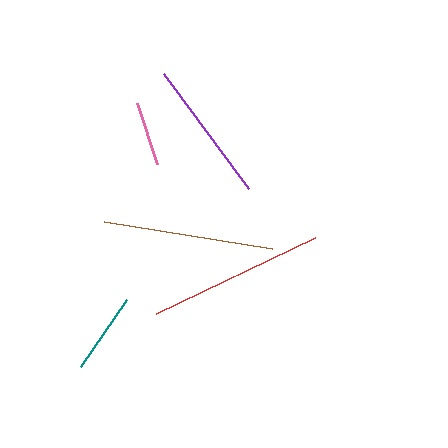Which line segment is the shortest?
The pink line is the shortest at approximately 65 pixels.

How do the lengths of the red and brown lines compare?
The red and brown lines are approximately the same length.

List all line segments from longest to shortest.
From longest to shortest: red, brown, purple, teal, pink.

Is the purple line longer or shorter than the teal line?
The purple line is longer than the teal line.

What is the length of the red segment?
The red segment is approximately 176 pixels long.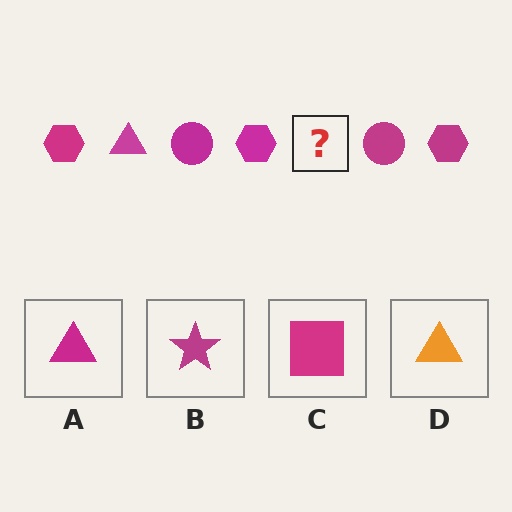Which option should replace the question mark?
Option A.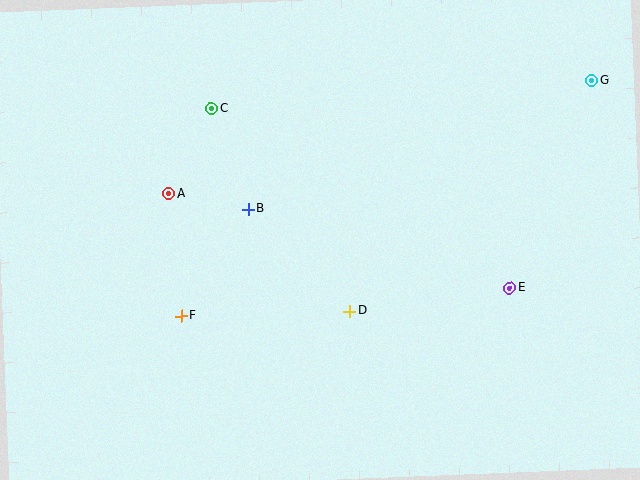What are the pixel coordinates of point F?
Point F is at (181, 316).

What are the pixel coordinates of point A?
Point A is at (169, 194).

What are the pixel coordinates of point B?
Point B is at (248, 209).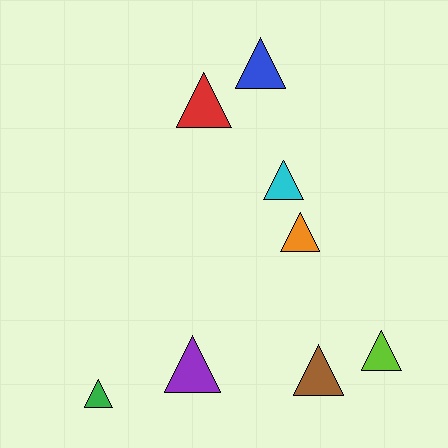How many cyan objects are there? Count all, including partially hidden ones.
There is 1 cyan object.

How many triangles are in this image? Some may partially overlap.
There are 8 triangles.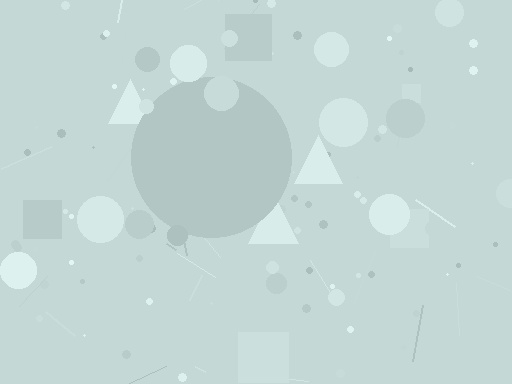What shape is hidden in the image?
A circle is hidden in the image.